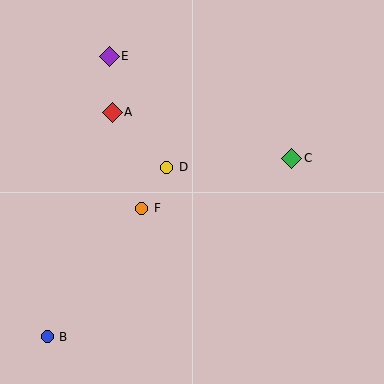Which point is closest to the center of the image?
Point D at (167, 167) is closest to the center.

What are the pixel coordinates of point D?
Point D is at (167, 167).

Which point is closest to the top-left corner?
Point E is closest to the top-left corner.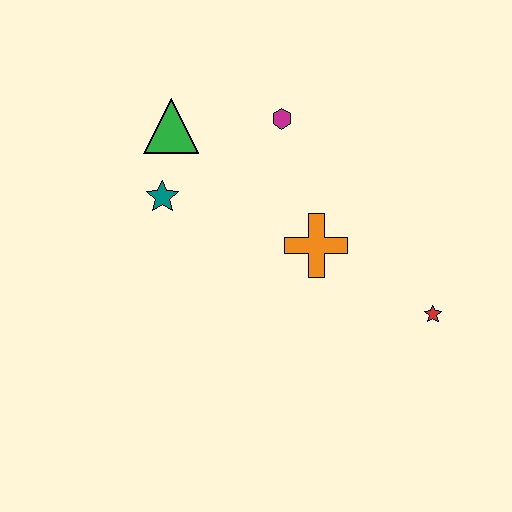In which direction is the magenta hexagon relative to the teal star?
The magenta hexagon is to the right of the teal star.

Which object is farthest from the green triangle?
The red star is farthest from the green triangle.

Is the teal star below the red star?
No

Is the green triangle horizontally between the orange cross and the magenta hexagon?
No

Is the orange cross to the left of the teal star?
No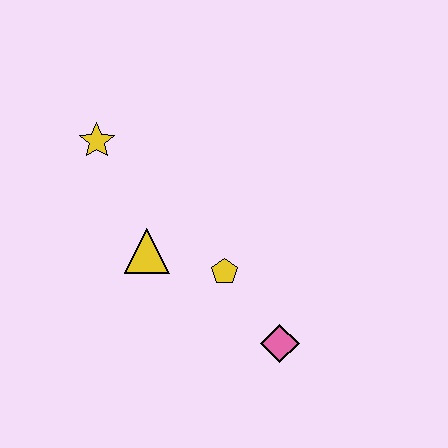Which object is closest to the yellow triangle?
The yellow pentagon is closest to the yellow triangle.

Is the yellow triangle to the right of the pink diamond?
No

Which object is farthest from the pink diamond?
The yellow star is farthest from the pink diamond.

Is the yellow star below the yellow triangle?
No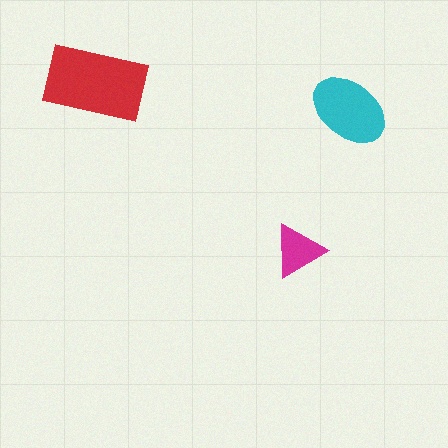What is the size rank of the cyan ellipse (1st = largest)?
2nd.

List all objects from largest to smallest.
The red rectangle, the cyan ellipse, the magenta triangle.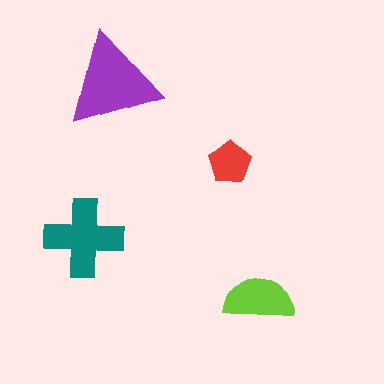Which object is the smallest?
The red pentagon.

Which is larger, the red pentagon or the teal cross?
The teal cross.